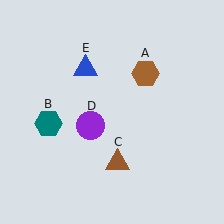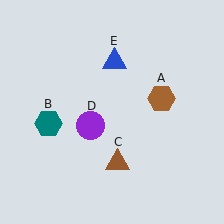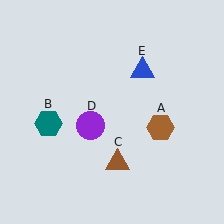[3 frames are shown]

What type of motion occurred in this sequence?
The brown hexagon (object A), blue triangle (object E) rotated clockwise around the center of the scene.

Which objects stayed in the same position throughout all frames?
Teal hexagon (object B) and brown triangle (object C) and purple circle (object D) remained stationary.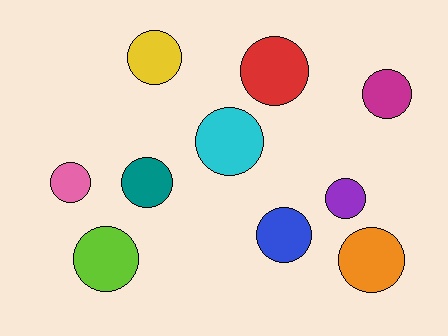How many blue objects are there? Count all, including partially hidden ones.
There is 1 blue object.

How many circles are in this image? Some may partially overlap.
There are 10 circles.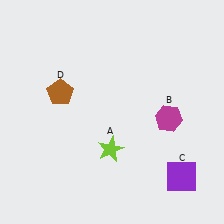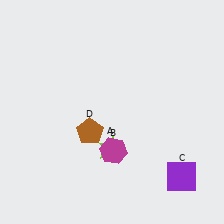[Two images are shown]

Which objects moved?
The objects that moved are: the magenta hexagon (B), the brown pentagon (D).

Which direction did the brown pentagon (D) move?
The brown pentagon (D) moved down.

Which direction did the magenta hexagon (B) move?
The magenta hexagon (B) moved left.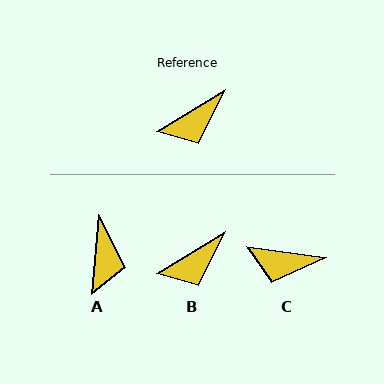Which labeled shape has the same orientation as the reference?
B.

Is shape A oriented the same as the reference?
No, it is off by about 54 degrees.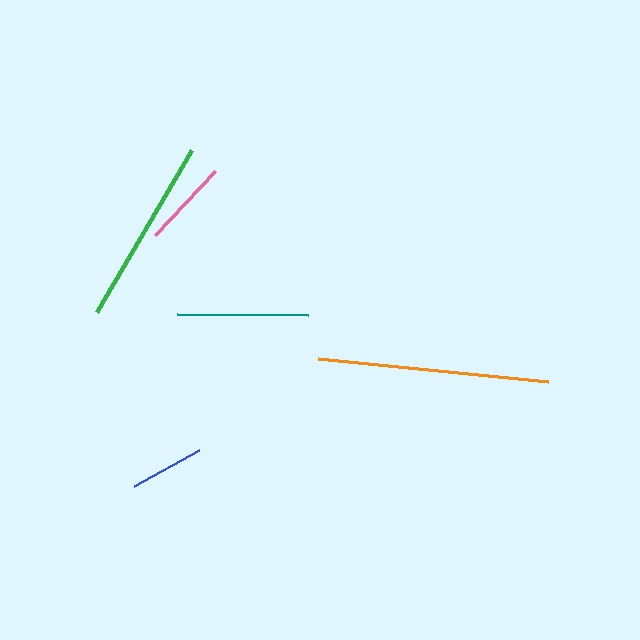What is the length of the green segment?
The green segment is approximately 188 pixels long.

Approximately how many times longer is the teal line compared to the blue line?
The teal line is approximately 1.7 times the length of the blue line.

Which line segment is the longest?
The orange line is the longest at approximately 231 pixels.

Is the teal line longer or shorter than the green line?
The green line is longer than the teal line.